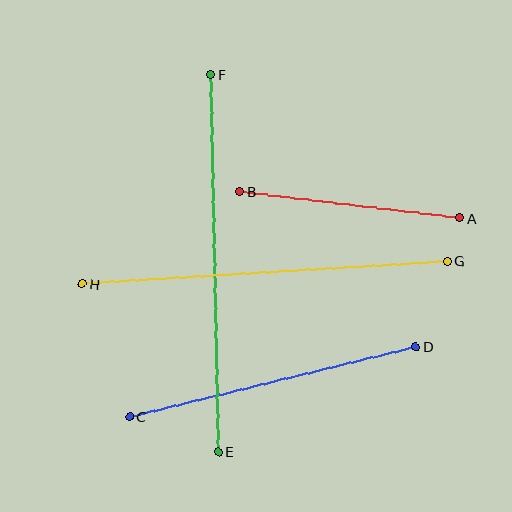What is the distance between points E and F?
The distance is approximately 377 pixels.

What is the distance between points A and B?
The distance is approximately 221 pixels.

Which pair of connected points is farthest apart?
Points E and F are farthest apart.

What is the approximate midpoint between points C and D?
The midpoint is at approximately (273, 382) pixels.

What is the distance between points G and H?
The distance is approximately 366 pixels.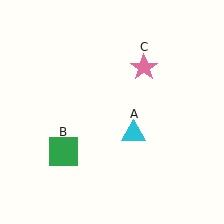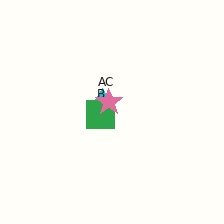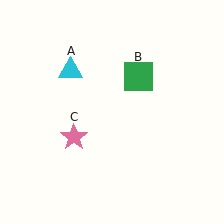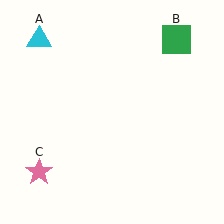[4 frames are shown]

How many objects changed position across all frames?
3 objects changed position: cyan triangle (object A), green square (object B), pink star (object C).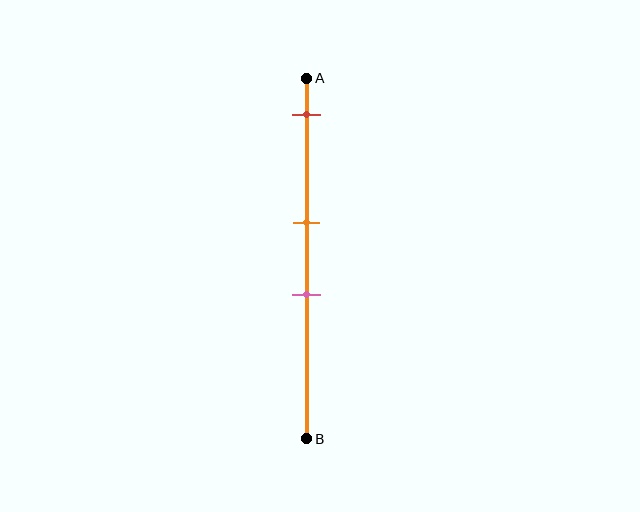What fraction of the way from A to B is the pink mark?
The pink mark is approximately 60% (0.6) of the way from A to B.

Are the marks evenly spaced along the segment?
No, the marks are not evenly spaced.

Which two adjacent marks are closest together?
The orange and pink marks are the closest adjacent pair.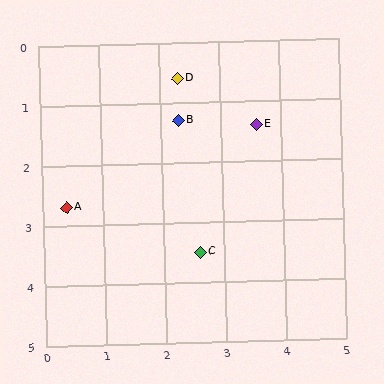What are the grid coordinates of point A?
Point A is at approximately (0.4, 2.7).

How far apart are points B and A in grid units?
Points B and A are about 2.4 grid units apart.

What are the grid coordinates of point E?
Point E is at approximately (3.6, 1.4).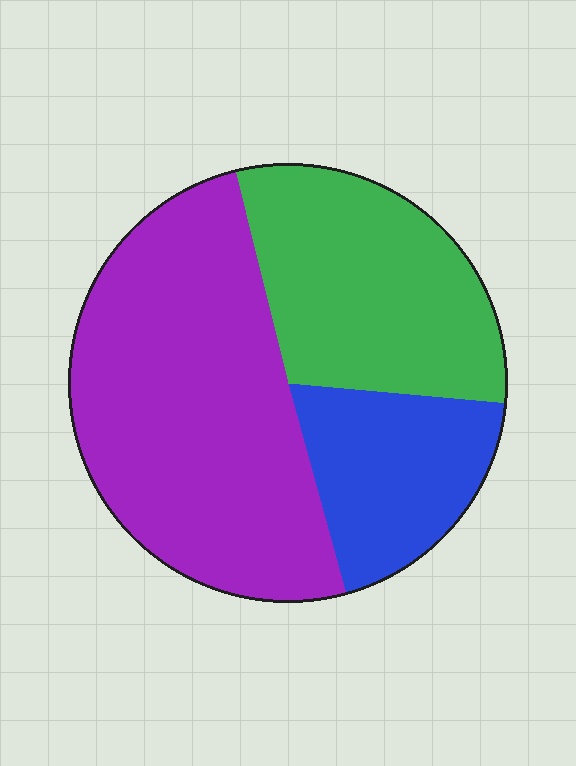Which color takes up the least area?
Blue, at roughly 20%.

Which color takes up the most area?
Purple, at roughly 50%.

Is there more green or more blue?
Green.